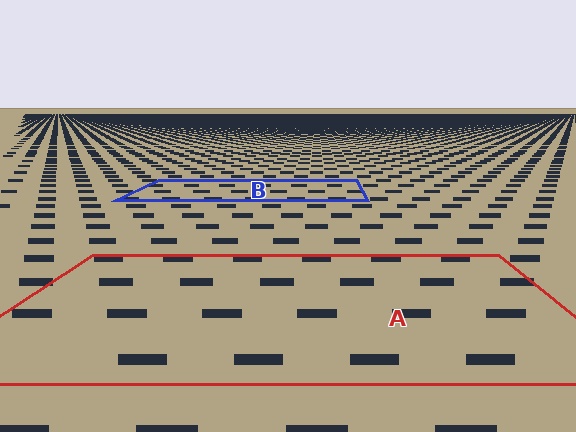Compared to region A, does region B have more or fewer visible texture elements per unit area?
Region B has more texture elements per unit area — they are packed more densely because it is farther away.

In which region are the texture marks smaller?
The texture marks are smaller in region B, because it is farther away.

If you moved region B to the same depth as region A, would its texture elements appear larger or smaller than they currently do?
They would appear larger. At a closer depth, the same texture elements are projected at a bigger on-screen size.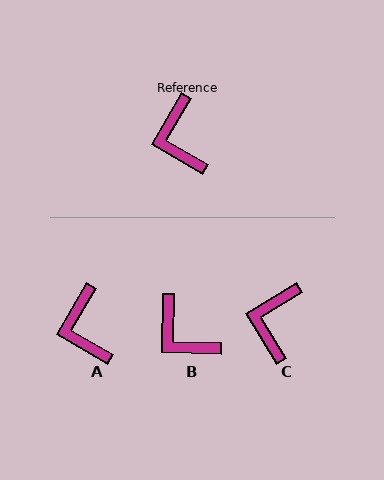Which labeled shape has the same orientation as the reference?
A.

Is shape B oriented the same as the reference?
No, it is off by about 29 degrees.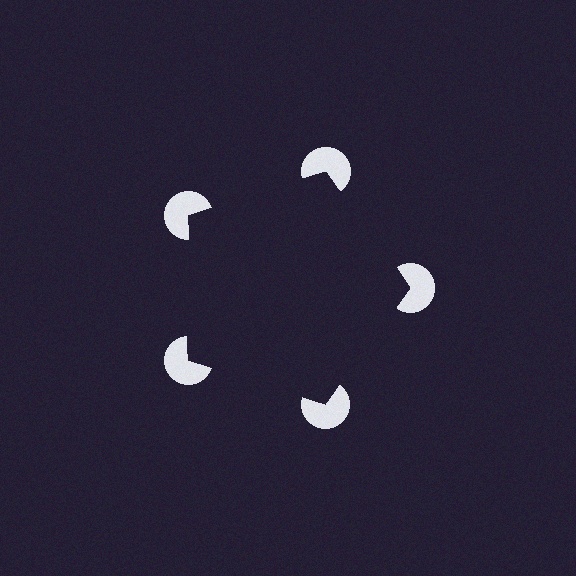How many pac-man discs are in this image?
There are 5 — one at each vertex of the illusory pentagon.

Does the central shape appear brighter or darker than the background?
It typically appears slightly darker than the background, even though no actual brightness change is drawn.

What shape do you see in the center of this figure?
An illusory pentagon — its edges are inferred from the aligned wedge cuts in the pac-man discs, not physically drawn.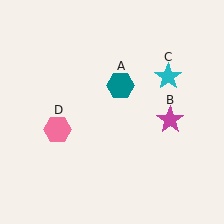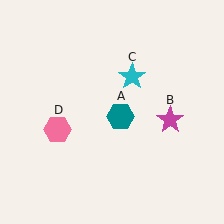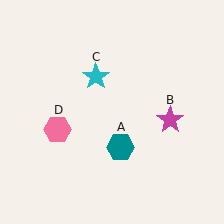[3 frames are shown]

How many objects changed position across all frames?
2 objects changed position: teal hexagon (object A), cyan star (object C).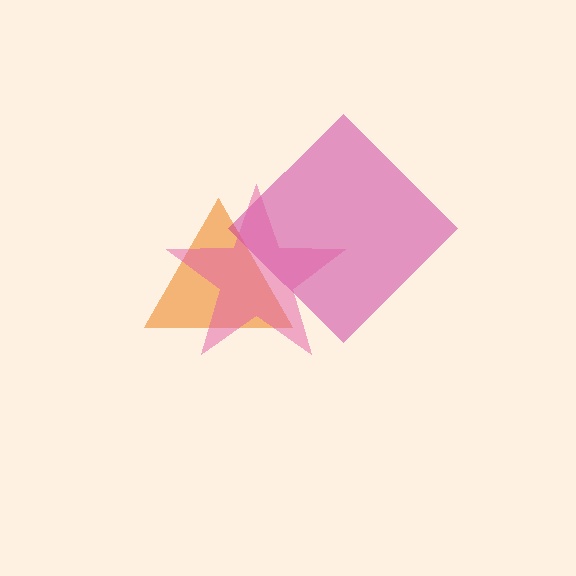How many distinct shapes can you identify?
There are 3 distinct shapes: an orange triangle, a magenta diamond, a pink star.